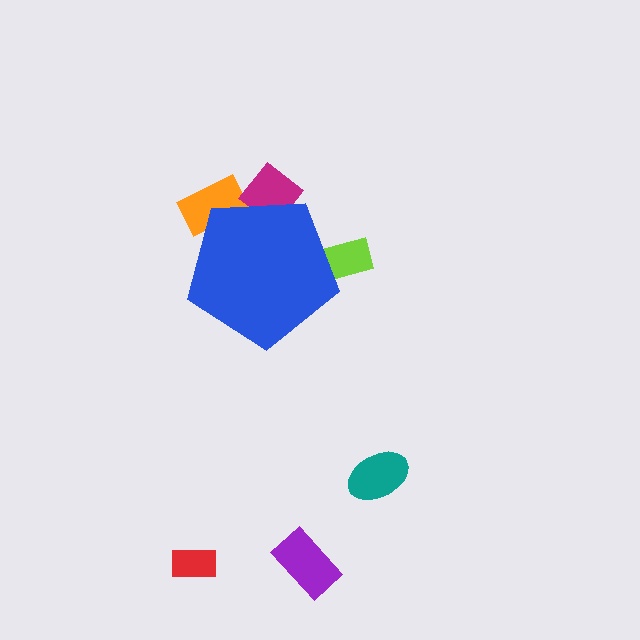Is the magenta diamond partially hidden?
Yes, the magenta diamond is partially hidden behind the blue pentagon.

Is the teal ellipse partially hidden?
No, the teal ellipse is fully visible.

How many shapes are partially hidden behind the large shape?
3 shapes are partially hidden.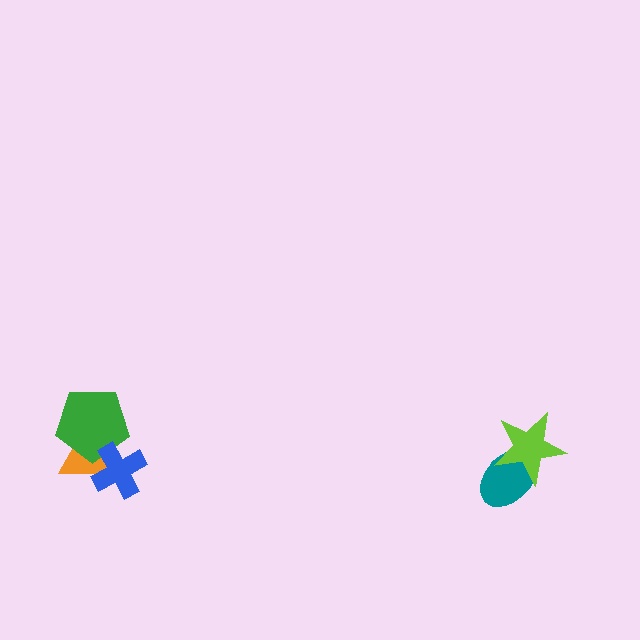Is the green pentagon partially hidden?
Yes, it is partially covered by another shape.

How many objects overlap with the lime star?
1 object overlaps with the lime star.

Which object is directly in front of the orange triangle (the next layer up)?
The green pentagon is directly in front of the orange triangle.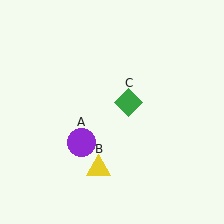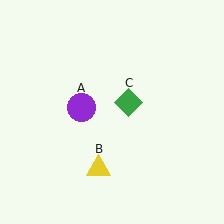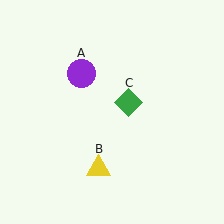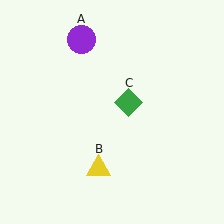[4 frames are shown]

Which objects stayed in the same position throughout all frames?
Yellow triangle (object B) and green diamond (object C) remained stationary.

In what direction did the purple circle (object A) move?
The purple circle (object A) moved up.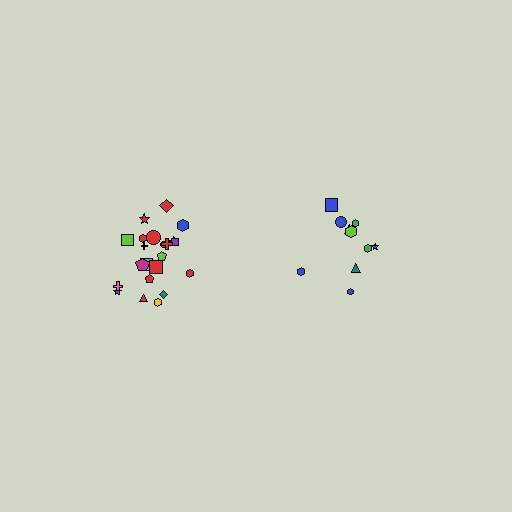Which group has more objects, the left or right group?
The left group.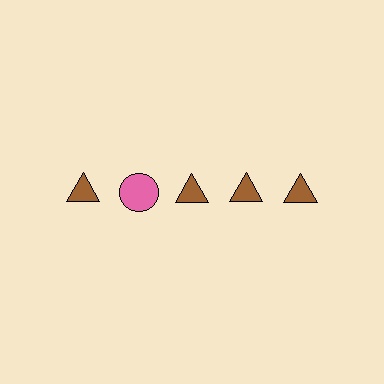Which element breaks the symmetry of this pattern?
The pink circle in the top row, second from left column breaks the symmetry. All other shapes are brown triangles.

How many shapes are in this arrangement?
There are 5 shapes arranged in a grid pattern.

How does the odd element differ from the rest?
It differs in both color (pink instead of brown) and shape (circle instead of triangle).